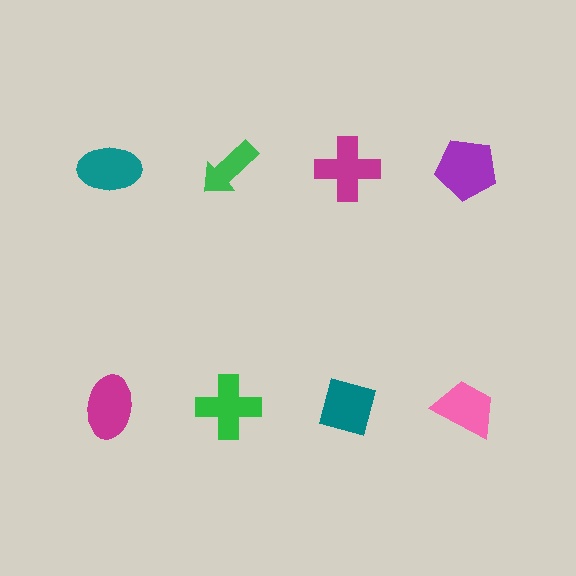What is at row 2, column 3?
A teal diamond.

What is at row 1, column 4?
A purple pentagon.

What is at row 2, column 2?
A green cross.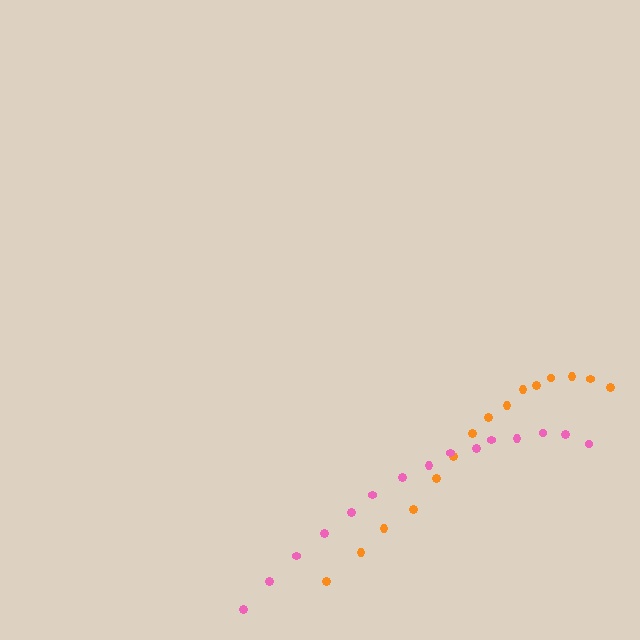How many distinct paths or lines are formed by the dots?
There are 2 distinct paths.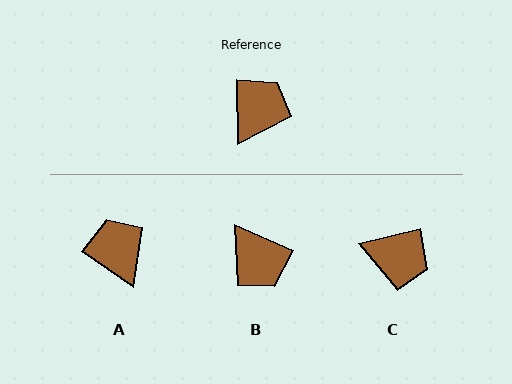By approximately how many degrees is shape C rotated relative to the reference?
Approximately 78 degrees clockwise.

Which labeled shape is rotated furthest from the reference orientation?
B, about 115 degrees away.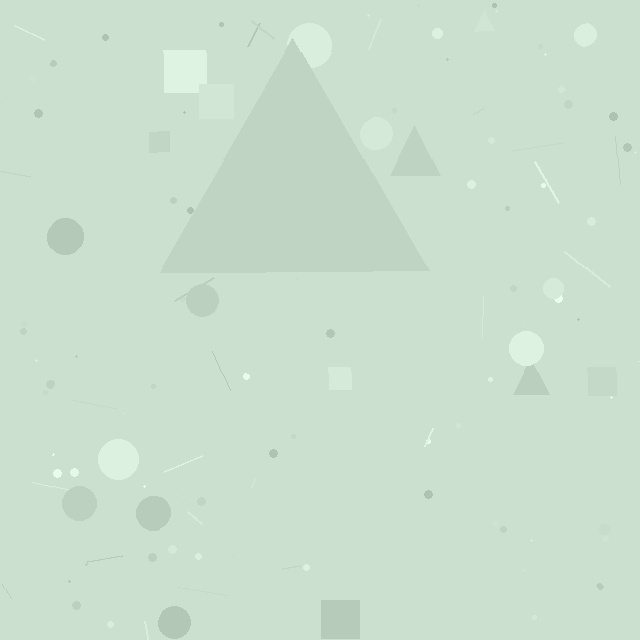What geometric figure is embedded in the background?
A triangle is embedded in the background.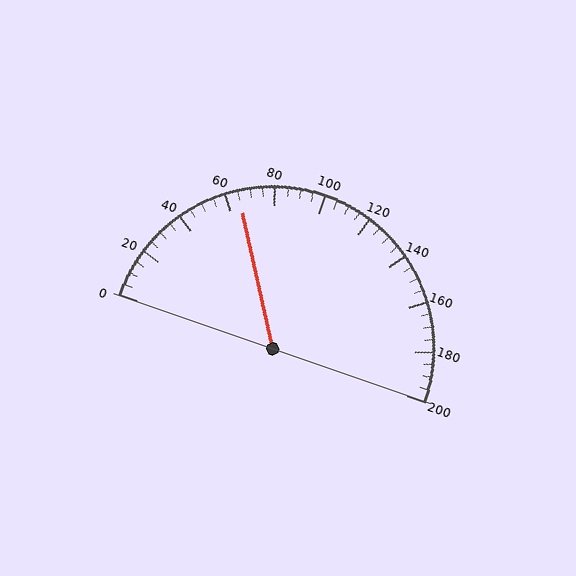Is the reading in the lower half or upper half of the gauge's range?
The reading is in the lower half of the range (0 to 200).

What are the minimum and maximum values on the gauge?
The gauge ranges from 0 to 200.